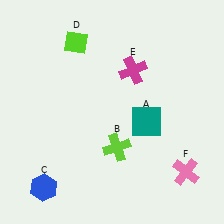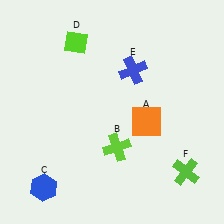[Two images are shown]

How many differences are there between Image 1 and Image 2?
There are 3 differences between the two images.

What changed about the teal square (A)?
In Image 1, A is teal. In Image 2, it changed to orange.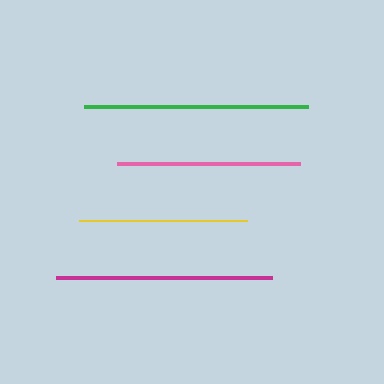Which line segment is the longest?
The green line is the longest at approximately 225 pixels.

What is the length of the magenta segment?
The magenta segment is approximately 216 pixels long.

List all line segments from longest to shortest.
From longest to shortest: green, magenta, pink, yellow.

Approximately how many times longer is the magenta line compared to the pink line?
The magenta line is approximately 1.2 times the length of the pink line.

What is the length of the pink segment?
The pink segment is approximately 182 pixels long.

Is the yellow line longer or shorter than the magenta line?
The magenta line is longer than the yellow line.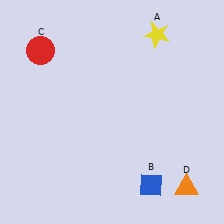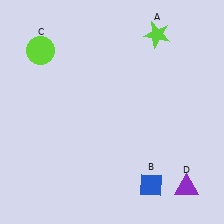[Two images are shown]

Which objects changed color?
A changed from yellow to lime. C changed from red to lime. D changed from orange to purple.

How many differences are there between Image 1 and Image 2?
There are 3 differences between the two images.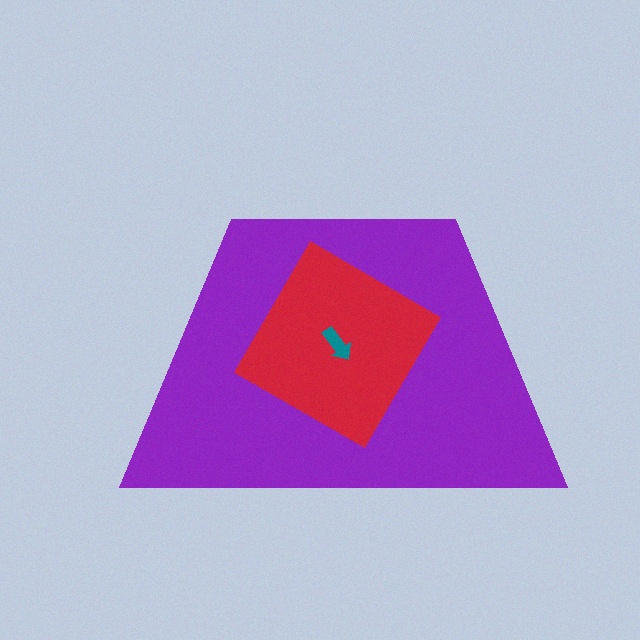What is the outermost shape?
The purple trapezoid.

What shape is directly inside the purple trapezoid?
The red diamond.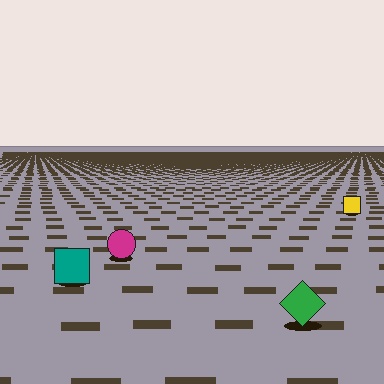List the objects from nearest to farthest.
From nearest to farthest: the green diamond, the teal square, the magenta circle, the yellow square.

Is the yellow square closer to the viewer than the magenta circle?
No. The magenta circle is closer — you can tell from the texture gradient: the ground texture is coarser near it.